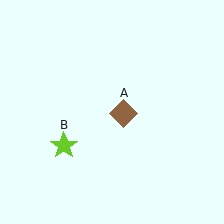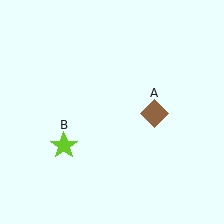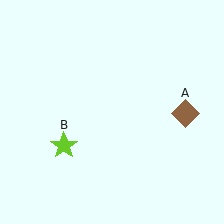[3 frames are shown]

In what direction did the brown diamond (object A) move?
The brown diamond (object A) moved right.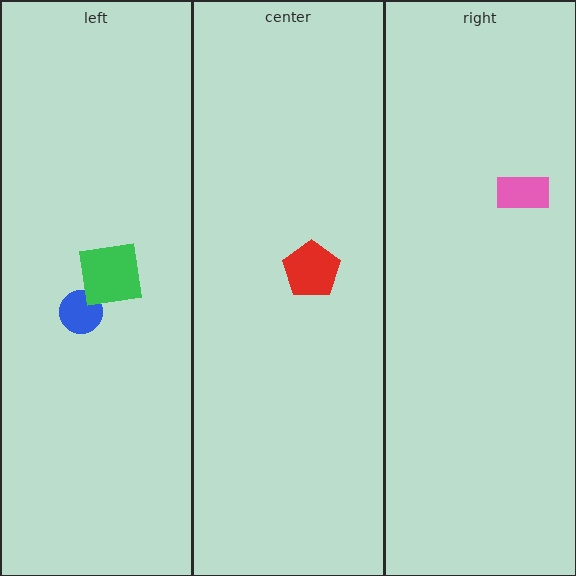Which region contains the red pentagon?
The center region.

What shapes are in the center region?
The red pentagon.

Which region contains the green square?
The left region.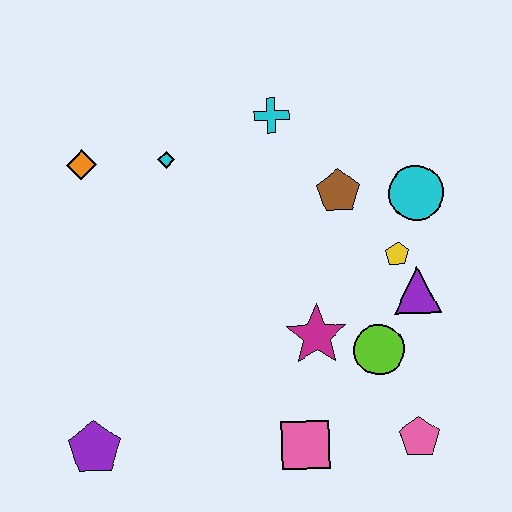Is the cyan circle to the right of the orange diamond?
Yes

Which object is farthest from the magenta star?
The orange diamond is farthest from the magenta star.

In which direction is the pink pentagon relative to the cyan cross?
The pink pentagon is below the cyan cross.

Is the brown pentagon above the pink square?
Yes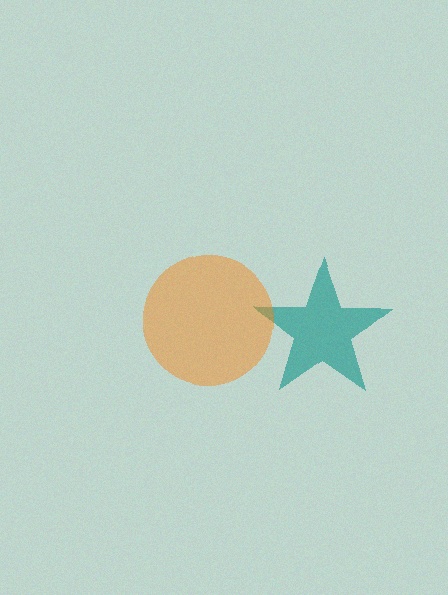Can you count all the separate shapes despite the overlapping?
Yes, there are 2 separate shapes.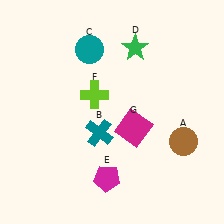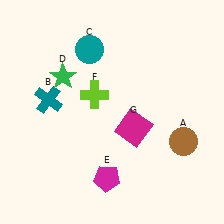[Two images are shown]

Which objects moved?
The objects that moved are: the teal cross (B), the green star (D).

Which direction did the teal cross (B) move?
The teal cross (B) moved left.